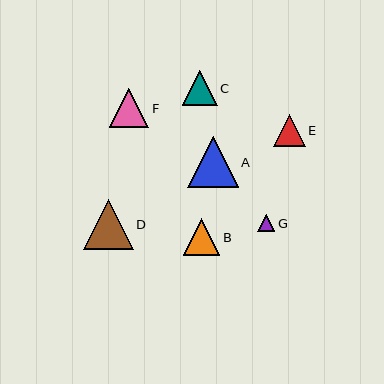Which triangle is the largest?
Triangle A is the largest with a size of approximately 51 pixels.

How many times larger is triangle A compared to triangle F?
Triangle A is approximately 1.3 times the size of triangle F.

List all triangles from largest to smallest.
From largest to smallest: A, D, F, B, C, E, G.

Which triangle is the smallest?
Triangle G is the smallest with a size of approximately 17 pixels.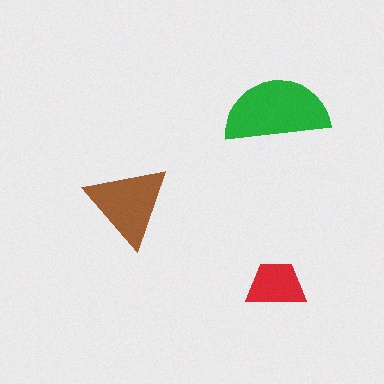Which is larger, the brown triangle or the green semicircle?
The green semicircle.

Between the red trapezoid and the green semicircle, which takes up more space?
The green semicircle.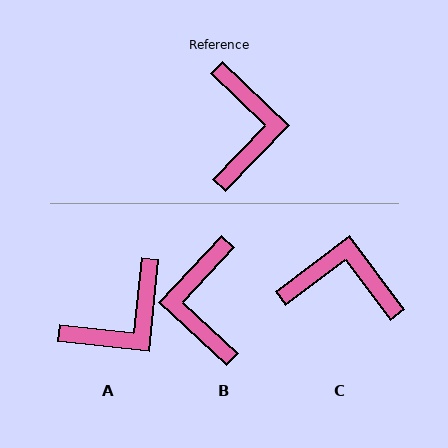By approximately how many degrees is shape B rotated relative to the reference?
Approximately 179 degrees clockwise.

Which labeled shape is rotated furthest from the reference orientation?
B, about 179 degrees away.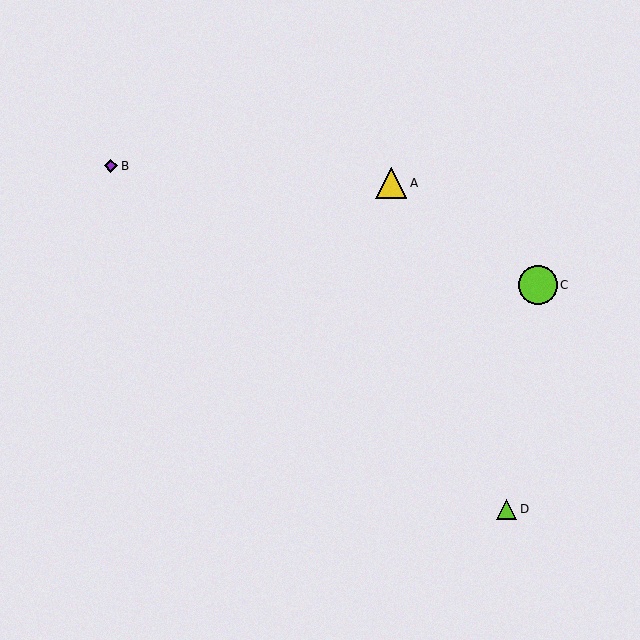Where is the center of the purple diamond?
The center of the purple diamond is at (111, 166).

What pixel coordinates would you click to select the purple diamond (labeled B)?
Click at (111, 166) to select the purple diamond B.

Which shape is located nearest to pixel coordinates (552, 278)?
The lime circle (labeled C) at (538, 285) is nearest to that location.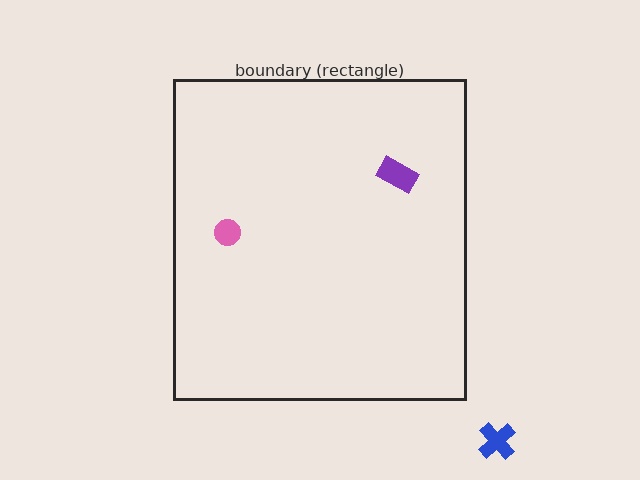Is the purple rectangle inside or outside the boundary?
Inside.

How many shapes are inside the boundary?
2 inside, 1 outside.